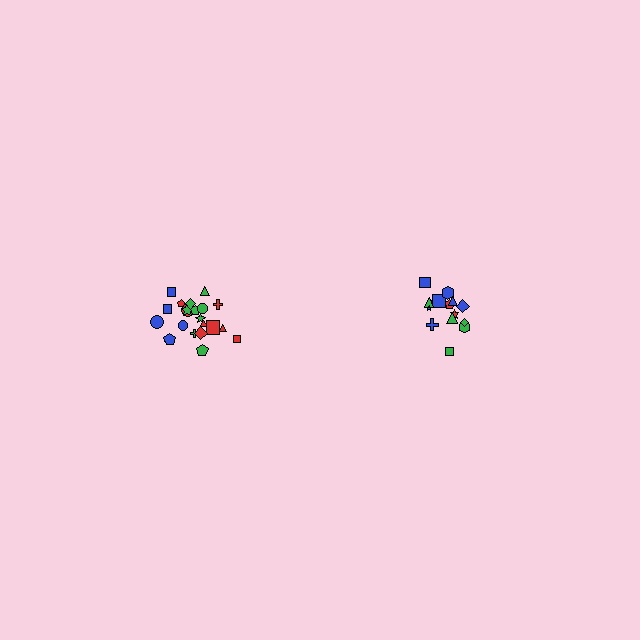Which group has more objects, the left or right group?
The left group.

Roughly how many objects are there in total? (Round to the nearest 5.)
Roughly 35 objects in total.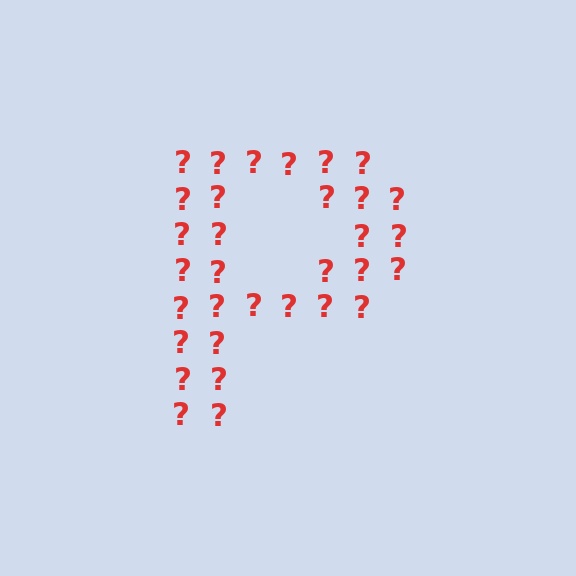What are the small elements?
The small elements are question marks.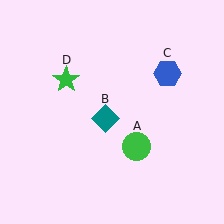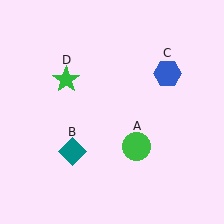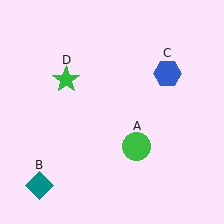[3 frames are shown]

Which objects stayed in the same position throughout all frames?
Green circle (object A) and blue hexagon (object C) and green star (object D) remained stationary.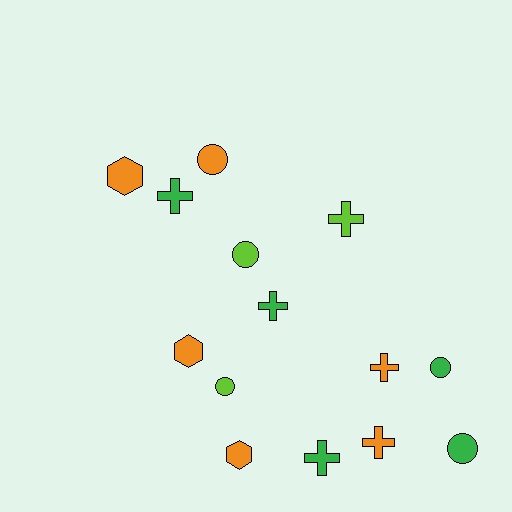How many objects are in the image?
There are 14 objects.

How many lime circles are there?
There are 2 lime circles.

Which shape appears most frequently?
Cross, with 6 objects.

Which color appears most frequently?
Orange, with 6 objects.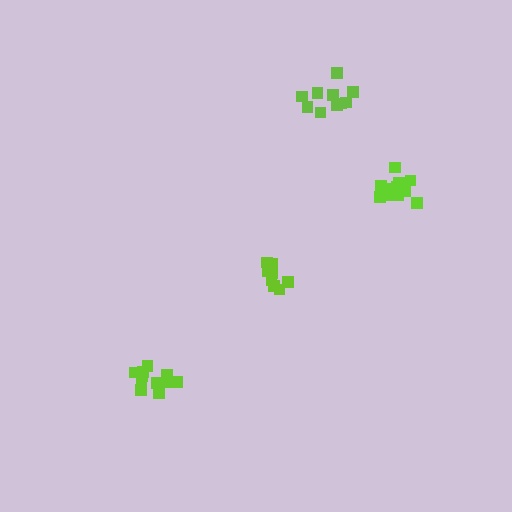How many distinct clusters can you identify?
There are 4 distinct clusters.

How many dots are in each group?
Group 1: 8 dots, Group 2: 12 dots, Group 3: 12 dots, Group 4: 10 dots (42 total).